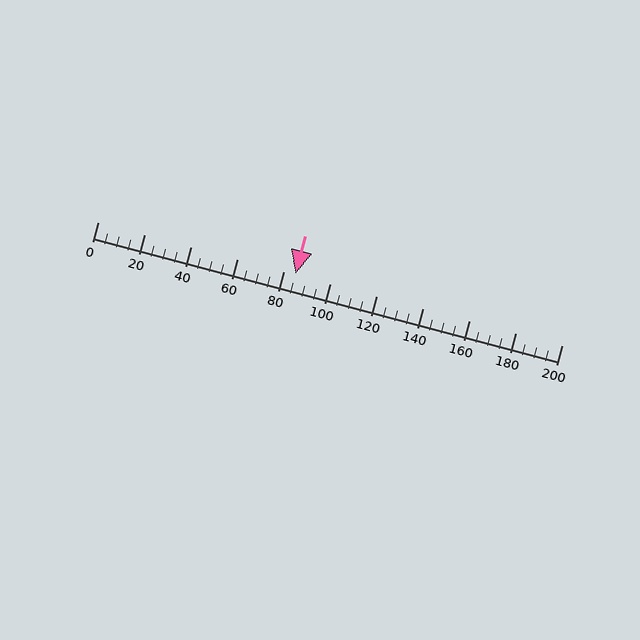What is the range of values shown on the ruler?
The ruler shows values from 0 to 200.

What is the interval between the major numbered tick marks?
The major tick marks are spaced 20 units apart.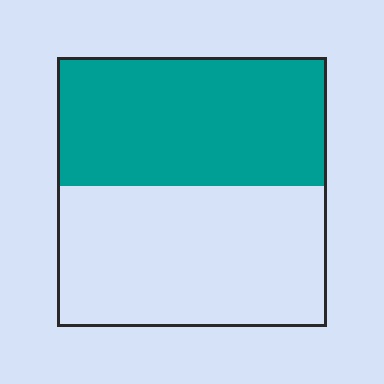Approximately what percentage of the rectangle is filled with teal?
Approximately 50%.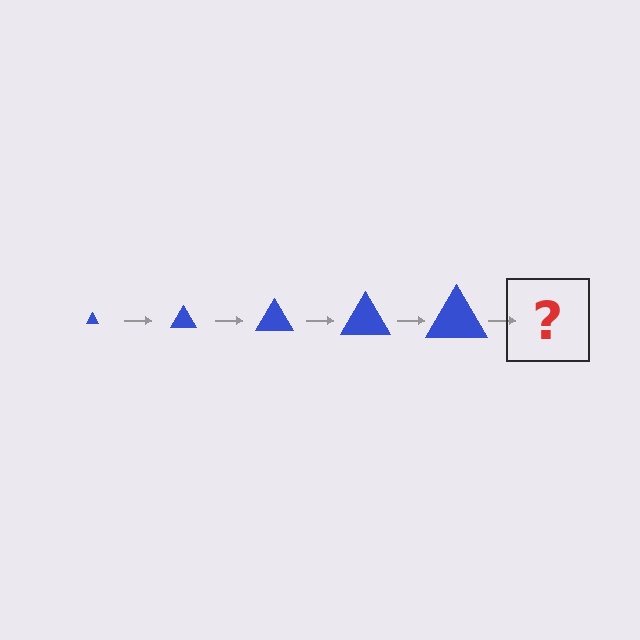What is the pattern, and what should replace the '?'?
The pattern is that the triangle gets progressively larger each step. The '?' should be a blue triangle, larger than the previous one.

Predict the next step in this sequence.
The next step is a blue triangle, larger than the previous one.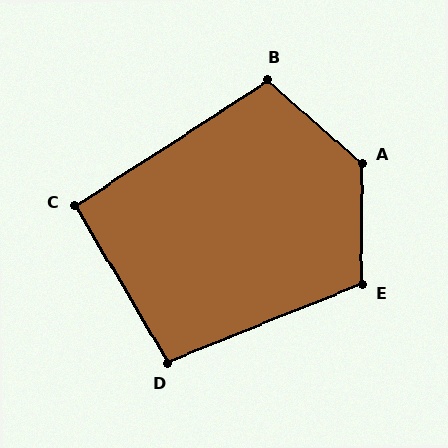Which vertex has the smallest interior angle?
C, at approximately 93 degrees.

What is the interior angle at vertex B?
Approximately 105 degrees (obtuse).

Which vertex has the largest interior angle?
A, at approximately 131 degrees.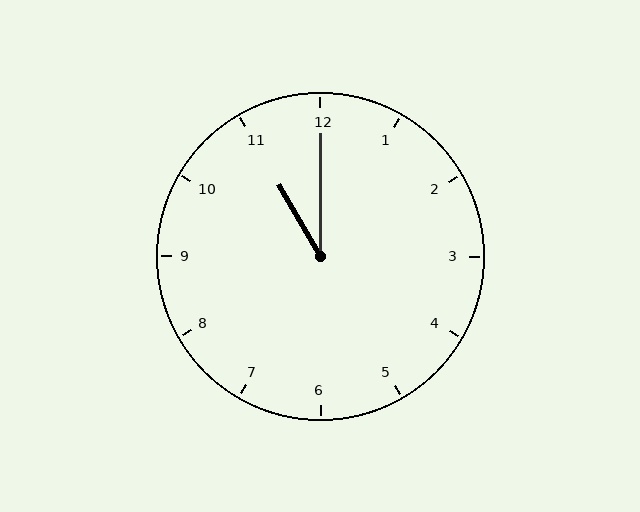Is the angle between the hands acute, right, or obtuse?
It is acute.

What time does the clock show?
11:00.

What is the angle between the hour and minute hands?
Approximately 30 degrees.